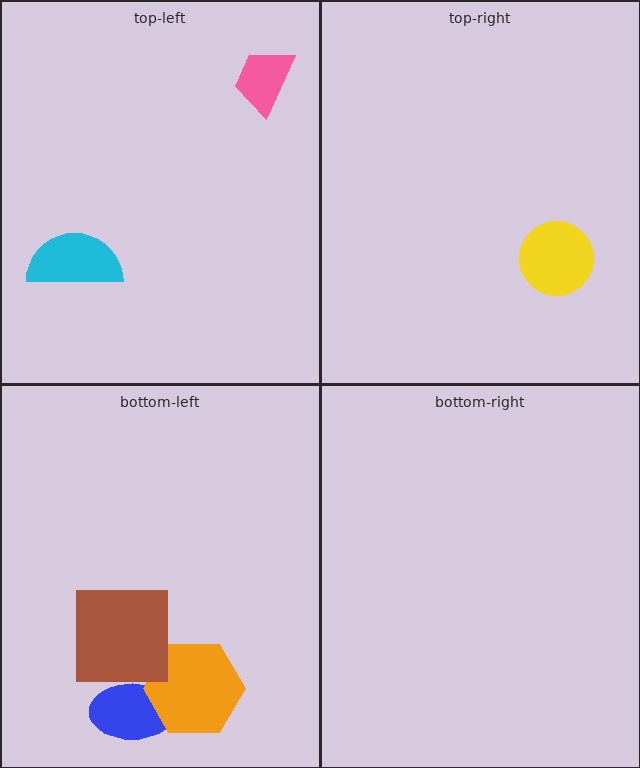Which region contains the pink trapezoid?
The top-left region.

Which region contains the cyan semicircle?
The top-left region.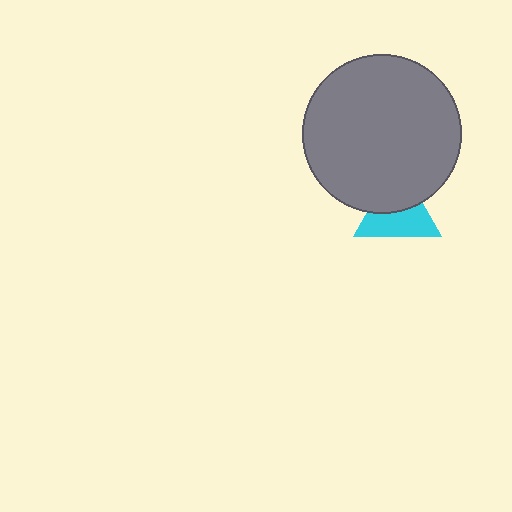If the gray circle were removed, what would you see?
You would see the complete cyan triangle.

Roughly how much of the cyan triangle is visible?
About half of it is visible (roughly 56%).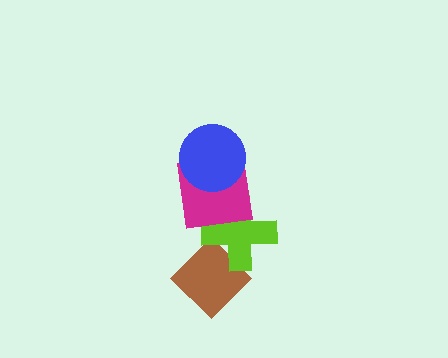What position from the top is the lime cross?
The lime cross is 3rd from the top.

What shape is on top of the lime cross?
The magenta square is on top of the lime cross.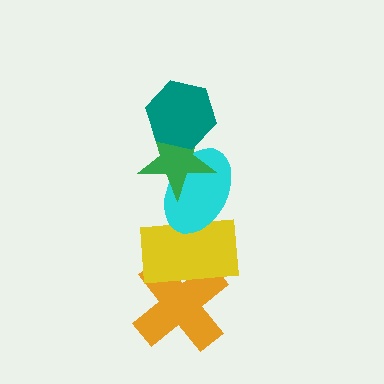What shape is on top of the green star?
The teal hexagon is on top of the green star.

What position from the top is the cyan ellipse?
The cyan ellipse is 3rd from the top.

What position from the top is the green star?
The green star is 2nd from the top.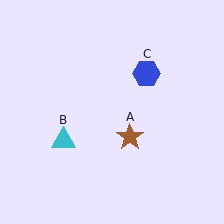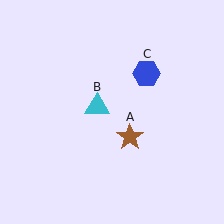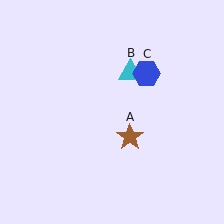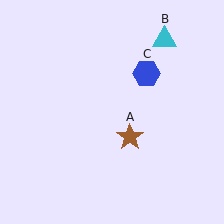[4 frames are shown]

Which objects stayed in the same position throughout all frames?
Brown star (object A) and blue hexagon (object C) remained stationary.